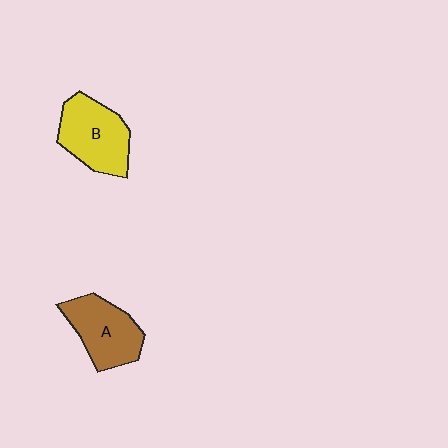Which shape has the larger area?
Shape B (yellow).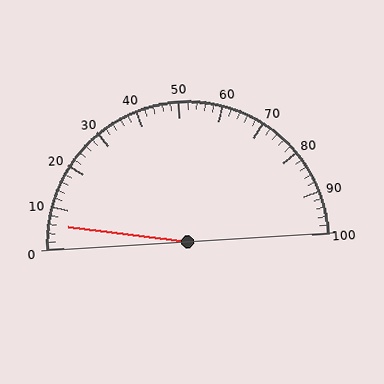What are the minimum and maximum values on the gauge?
The gauge ranges from 0 to 100.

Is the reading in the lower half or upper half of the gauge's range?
The reading is in the lower half of the range (0 to 100).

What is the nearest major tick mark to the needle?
The nearest major tick mark is 10.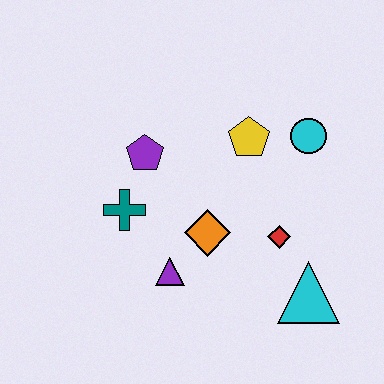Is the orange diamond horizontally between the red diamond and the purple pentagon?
Yes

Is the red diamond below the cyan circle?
Yes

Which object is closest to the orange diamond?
The purple triangle is closest to the orange diamond.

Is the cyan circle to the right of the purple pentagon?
Yes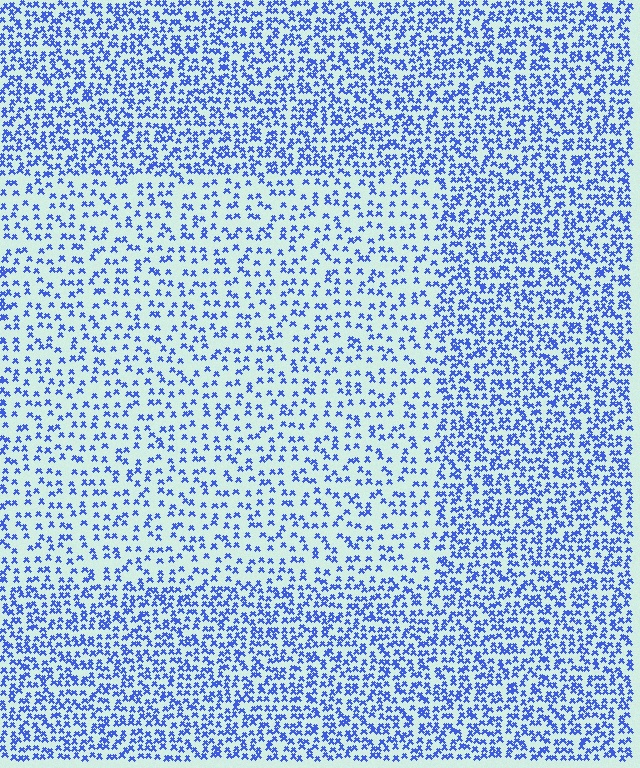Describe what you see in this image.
The image contains small blue elements arranged at two different densities. A rectangle-shaped region is visible where the elements are less densely packed than the surrounding area.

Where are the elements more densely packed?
The elements are more densely packed outside the rectangle boundary.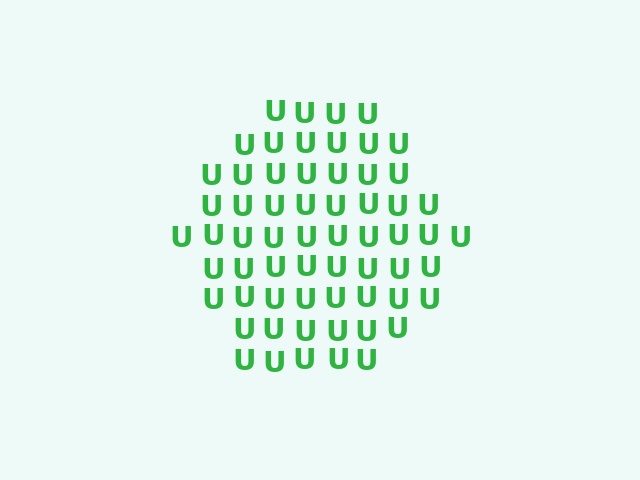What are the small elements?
The small elements are letter U's.